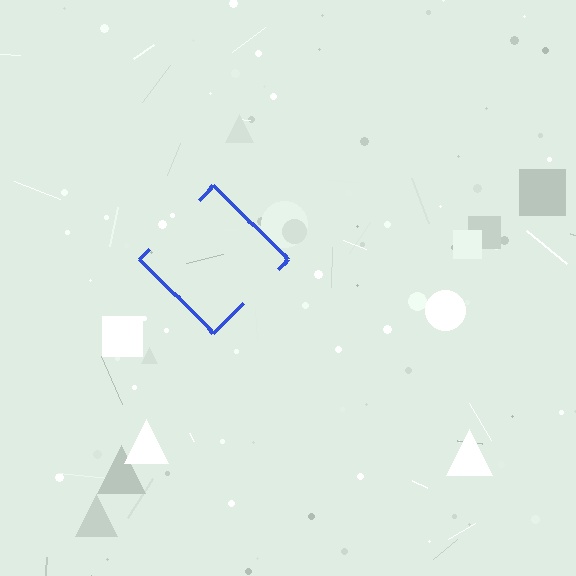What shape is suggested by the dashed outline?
The dashed outline suggests a diamond.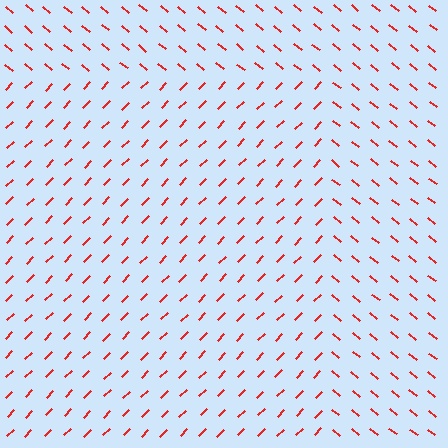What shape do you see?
I see a rectangle.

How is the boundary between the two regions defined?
The boundary is defined purely by a change in line orientation (approximately 84 degrees difference). All lines are the same color and thickness.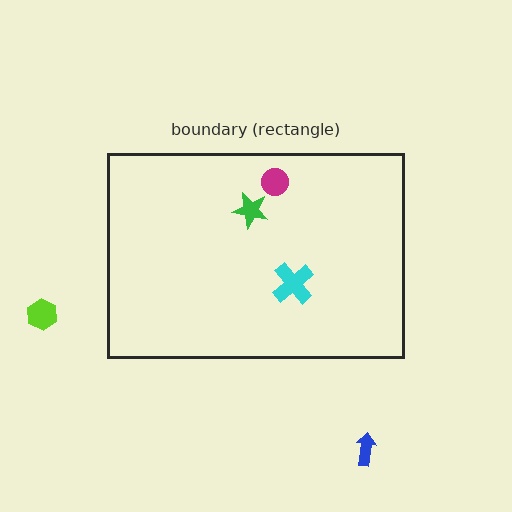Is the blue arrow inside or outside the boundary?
Outside.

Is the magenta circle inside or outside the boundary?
Inside.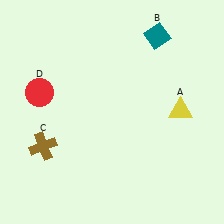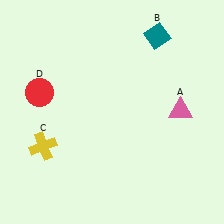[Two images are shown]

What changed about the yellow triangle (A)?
In Image 1, A is yellow. In Image 2, it changed to pink.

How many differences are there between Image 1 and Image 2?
There are 2 differences between the two images.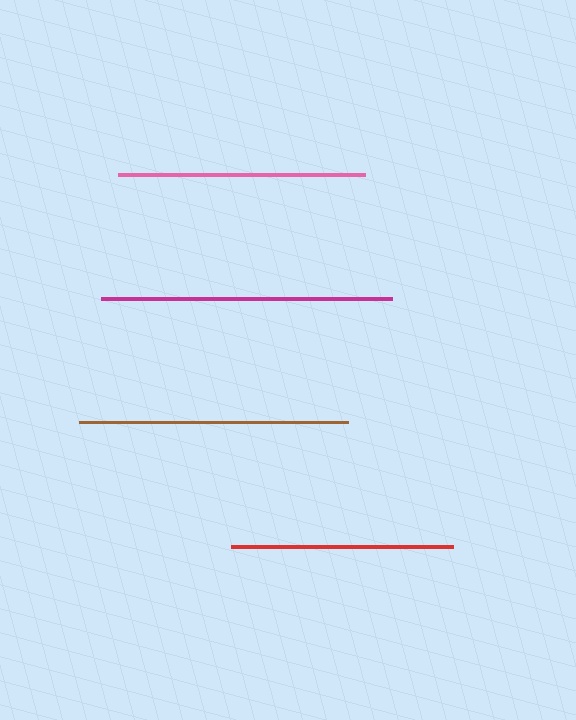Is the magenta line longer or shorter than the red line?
The magenta line is longer than the red line.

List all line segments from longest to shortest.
From longest to shortest: magenta, brown, pink, red.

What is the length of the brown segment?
The brown segment is approximately 269 pixels long.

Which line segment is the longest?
The magenta line is the longest at approximately 291 pixels.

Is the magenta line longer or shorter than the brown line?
The magenta line is longer than the brown line.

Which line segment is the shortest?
The red line is the shortest at approximately 222 pixels.